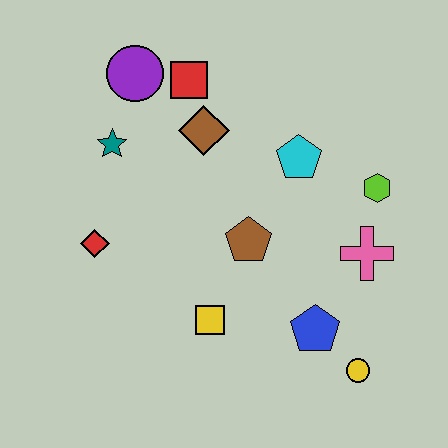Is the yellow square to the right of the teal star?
Yes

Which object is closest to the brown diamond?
The red square is closest to the brown diamond.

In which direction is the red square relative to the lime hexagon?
The red square is to the left of the lime hexagon.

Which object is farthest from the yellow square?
The purple circle is farthest from the yellow square.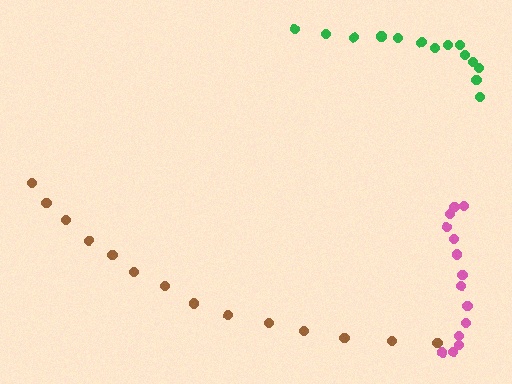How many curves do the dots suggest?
There are 3 distinct paths.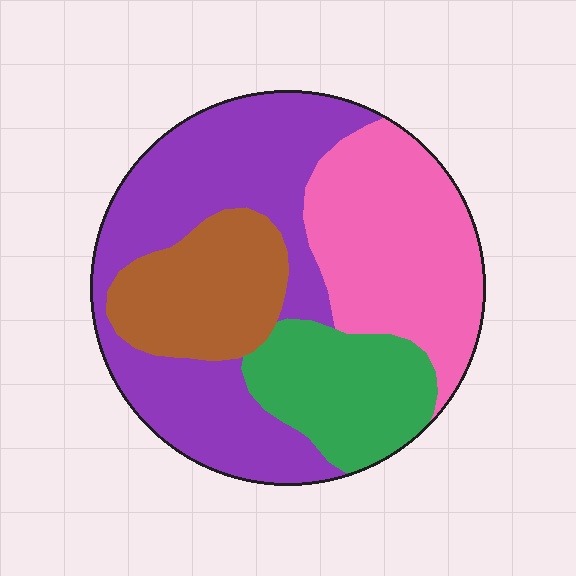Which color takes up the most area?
Purple, at roughly 40%.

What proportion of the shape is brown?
Brown covers about 15% of the shape.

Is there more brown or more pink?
Pink.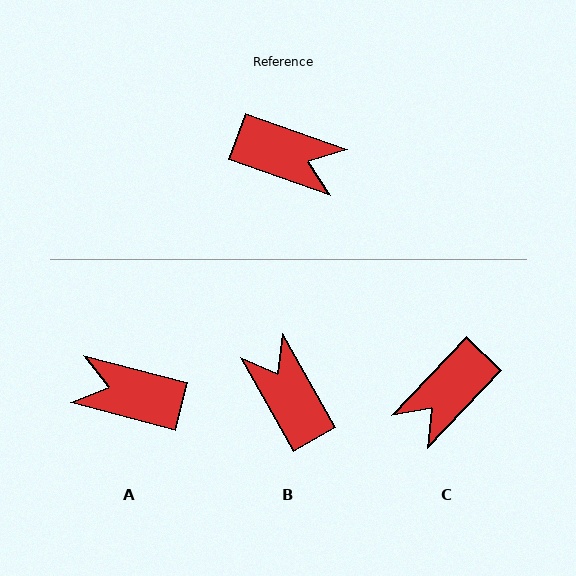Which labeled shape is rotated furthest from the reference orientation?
A, about 175 degrees away.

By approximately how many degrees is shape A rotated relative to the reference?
Approximately 175 degrees clockwise.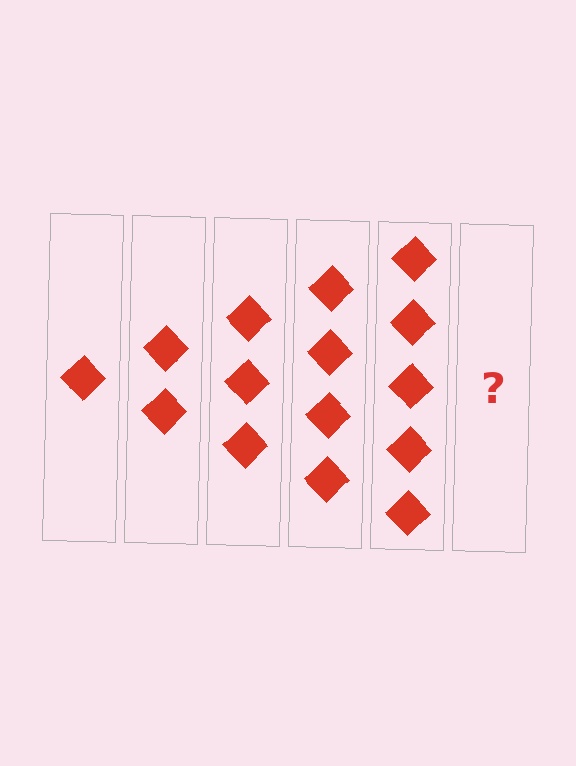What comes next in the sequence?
The next element should be 6 diamonds.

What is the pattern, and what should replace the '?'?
The pattern is that each step adds one more diamond. The '?' should be 6 diamonds.